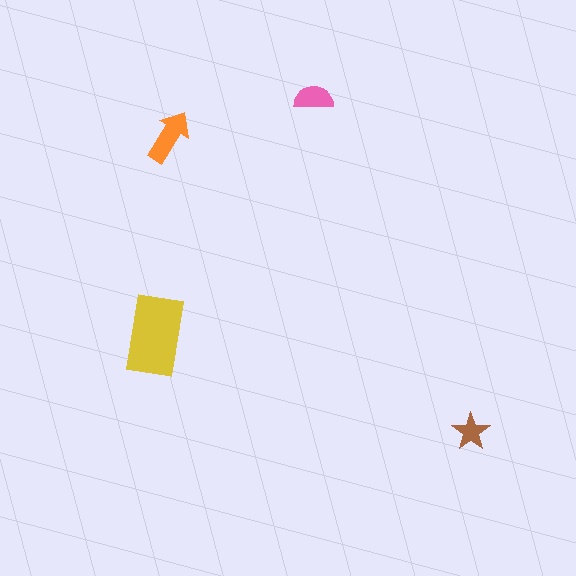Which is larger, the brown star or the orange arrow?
The orange arrow.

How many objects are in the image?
There are 4 objects in the image.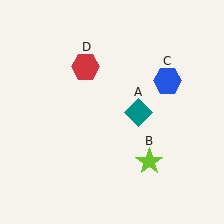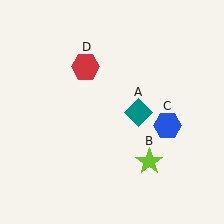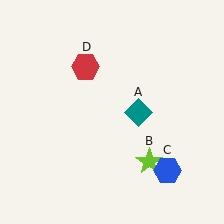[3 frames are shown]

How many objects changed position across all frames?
1 object changed position: blue hexagon (object C).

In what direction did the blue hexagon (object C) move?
The blue hexagon (object C) moved down.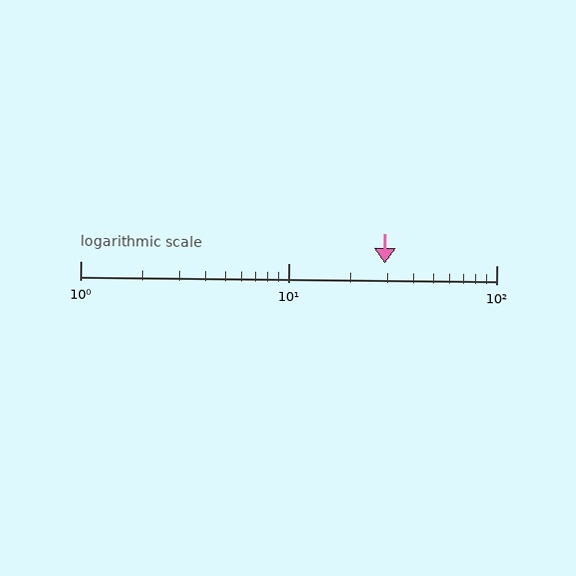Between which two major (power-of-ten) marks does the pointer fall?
The pointer is between 10 and 100.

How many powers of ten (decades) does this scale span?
The scale spans 2 decades, from 1 to 100.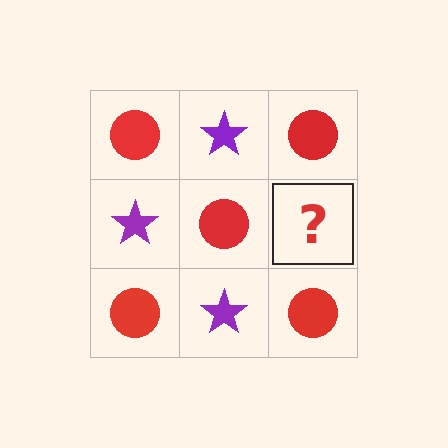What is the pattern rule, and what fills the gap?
The rule is that it alternates red circle and purple star in a checkerboard pattern. The gap should be filled with a purple star.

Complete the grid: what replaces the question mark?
The question mark should be replaced with a purple star.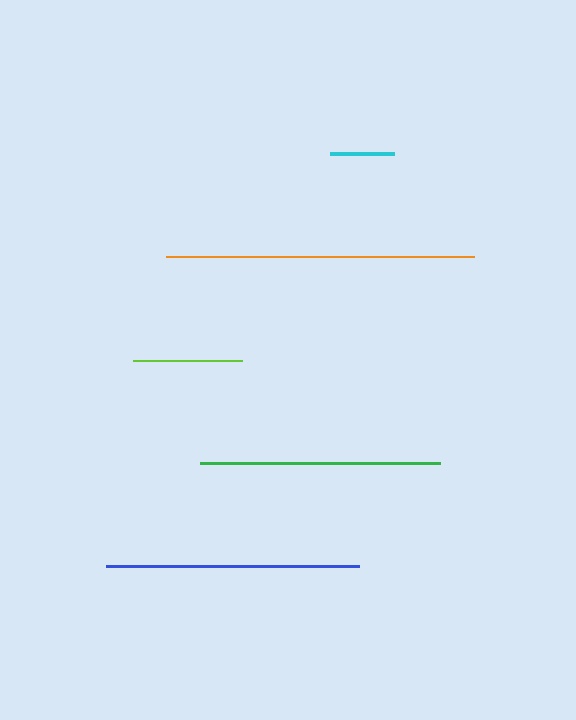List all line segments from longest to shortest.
From longest to shortest: orange, blue, green, lime, cyan.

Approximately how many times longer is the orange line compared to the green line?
The orange line is approximately 1.3 times the length of the green line.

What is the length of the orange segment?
The orange segment is approximately 308 pixels long.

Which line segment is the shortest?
The cyan line is the shortest at approximately 64 pixels.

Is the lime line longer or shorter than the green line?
The green line is longer than the lime line.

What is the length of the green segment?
The green segment is approximately 239 pixels long.